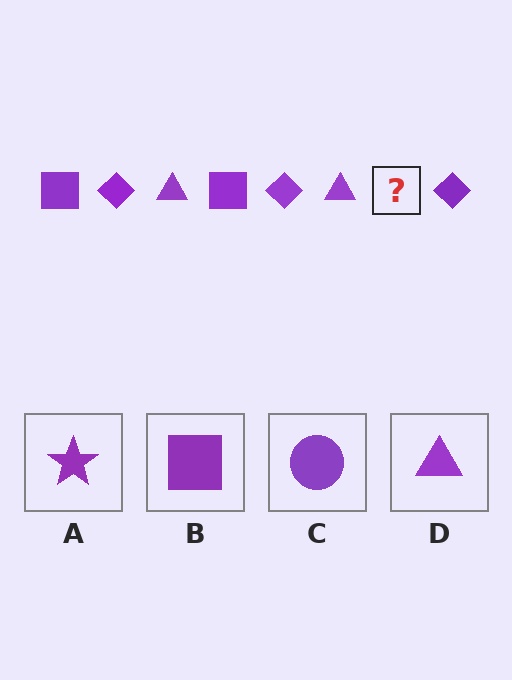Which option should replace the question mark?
Option B.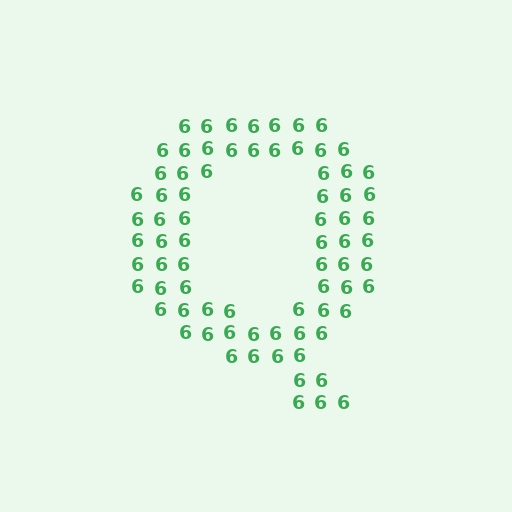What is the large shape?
The large shape is the letter Q.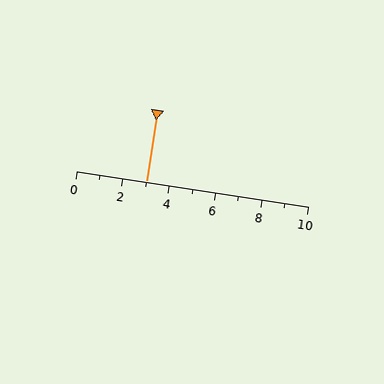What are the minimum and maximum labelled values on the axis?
The axis runs from 0 to 10.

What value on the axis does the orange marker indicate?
The marker indicates approximately 3.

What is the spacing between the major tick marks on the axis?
The major ticks are spaced 2 apart.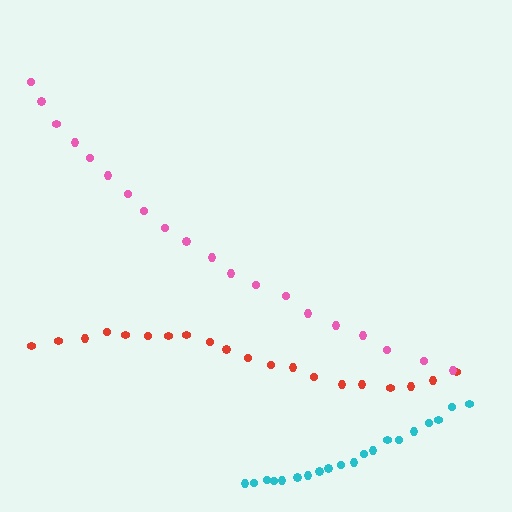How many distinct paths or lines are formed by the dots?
There are 3 distinct paths.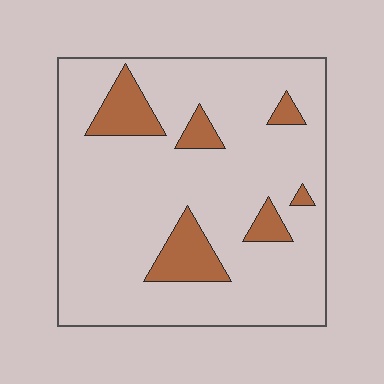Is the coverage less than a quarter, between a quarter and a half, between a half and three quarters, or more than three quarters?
Less than a quarter.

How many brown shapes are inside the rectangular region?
6.